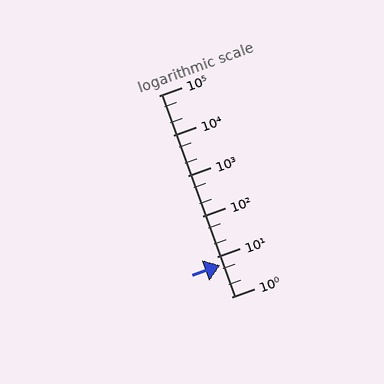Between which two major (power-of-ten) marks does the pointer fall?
The pointer is between 1 and 10.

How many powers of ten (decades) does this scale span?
The scale spans 5 decades, from 1 to 100000.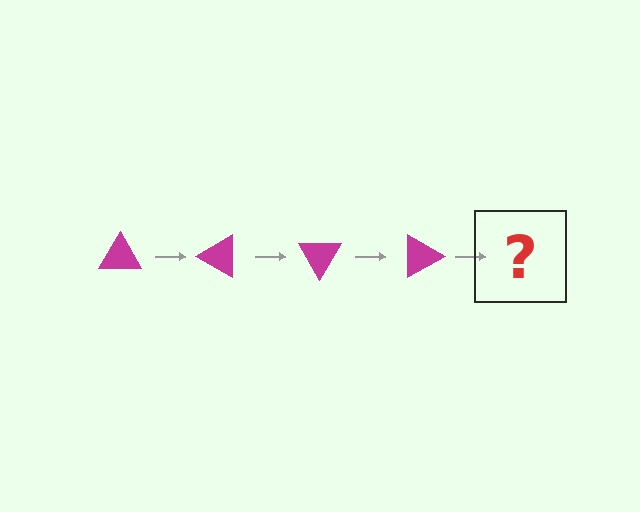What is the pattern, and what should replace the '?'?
The pattern is that the triangle rotates 30 degrees each step. The '?' should be a magenta triangle rotated 120 degrees.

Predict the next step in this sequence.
The next step is a magenta triangle rotated 120 degrees.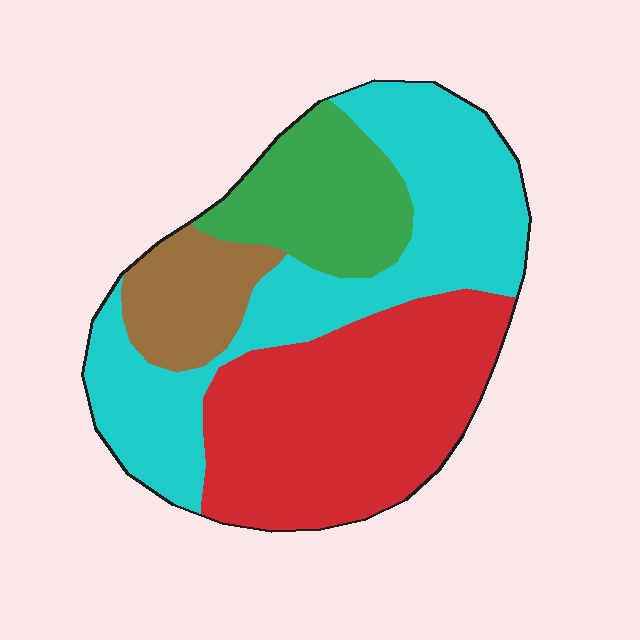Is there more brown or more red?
Red.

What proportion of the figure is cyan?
Cyan takes up about three eighths (3/8) of the figure.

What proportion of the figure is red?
Red covers roughly 35% of the figure.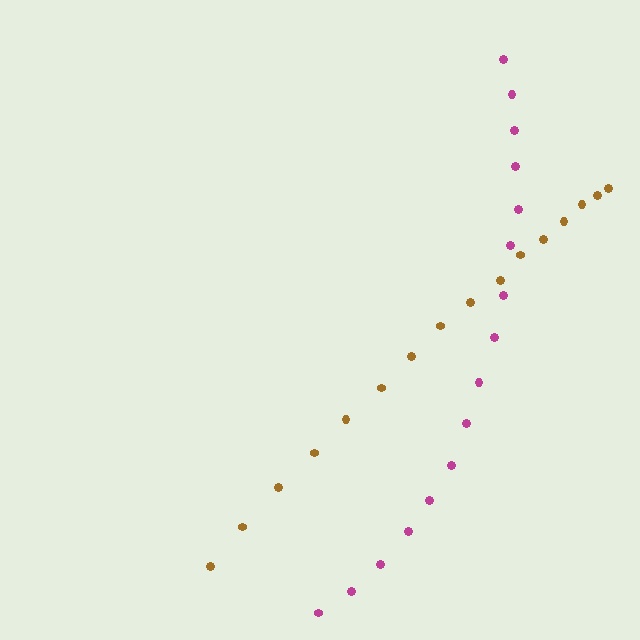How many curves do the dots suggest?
There are 2 distinct paths.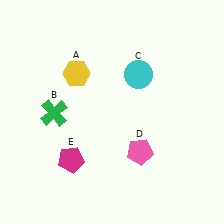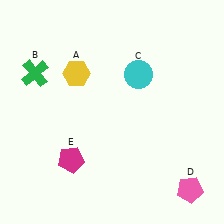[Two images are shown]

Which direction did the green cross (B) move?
The green cross (B) moved up.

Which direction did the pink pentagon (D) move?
The pink pentagon (D) moved right.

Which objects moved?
The objects that moved are: the green cross (B), the pink pentagon (D).